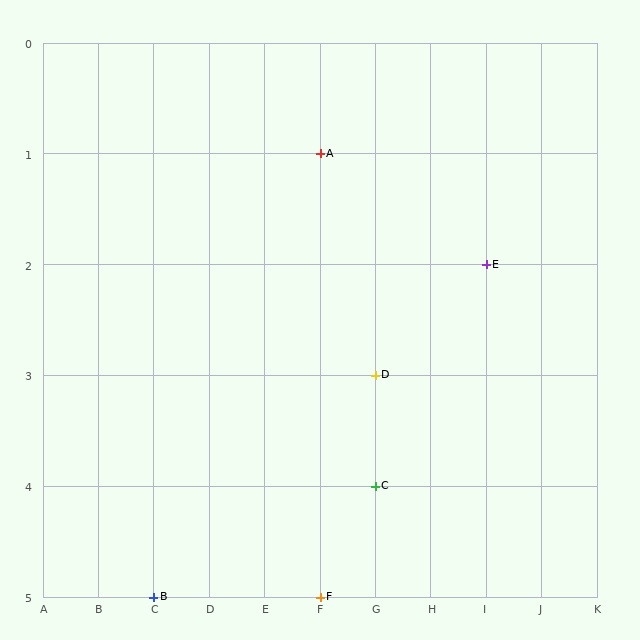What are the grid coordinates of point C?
Point C is at grid coordinates (G, 4).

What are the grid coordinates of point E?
Point E is at grid coordinates (I, 2).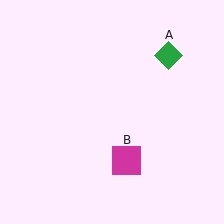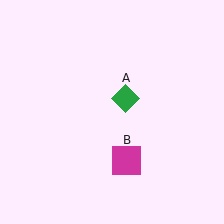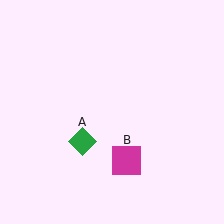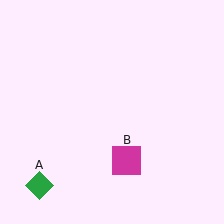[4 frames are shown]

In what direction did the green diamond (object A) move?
The green diamond (object A) moved down and to the left.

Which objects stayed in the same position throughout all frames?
Magenta square (object B) remained stationary.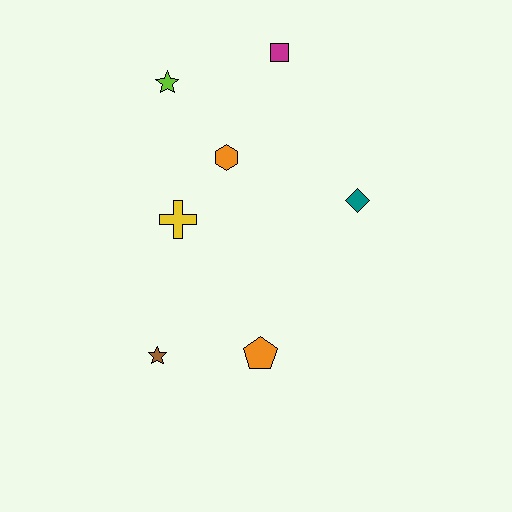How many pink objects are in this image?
There are no pink objects.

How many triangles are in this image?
There are no triangles.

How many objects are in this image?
There are 7 objects.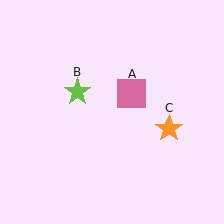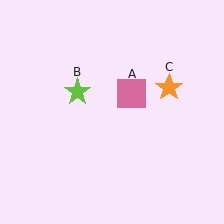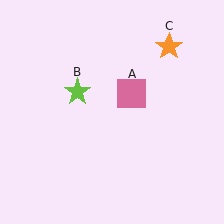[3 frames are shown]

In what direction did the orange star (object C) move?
The orange star (object C) moved up.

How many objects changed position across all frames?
1 object changed position: orange star (object C).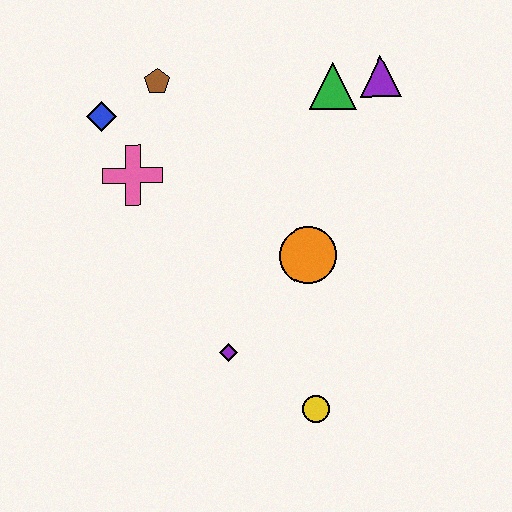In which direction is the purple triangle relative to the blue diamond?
The purple triangle is to the right of the blue diamond.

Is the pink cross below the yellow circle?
No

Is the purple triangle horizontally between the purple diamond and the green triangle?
No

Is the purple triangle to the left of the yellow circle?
No